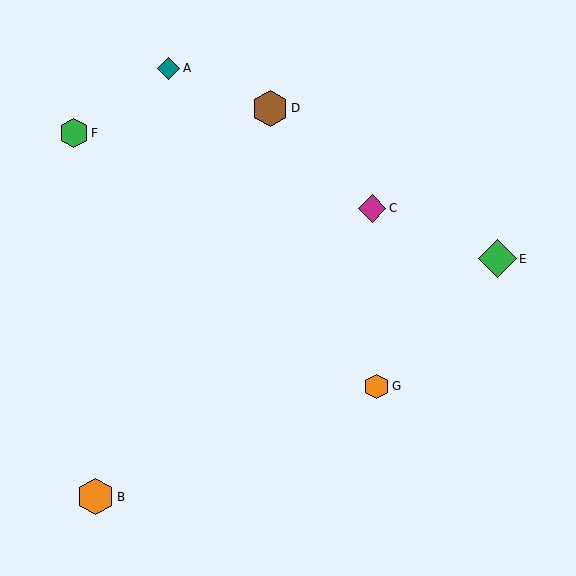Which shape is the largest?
The green diamond (labeled E) is the largest.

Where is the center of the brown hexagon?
The center of the brown hexagon is at (270, 108).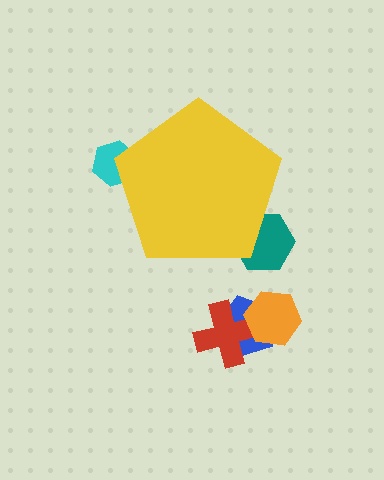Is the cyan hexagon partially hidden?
Yes, the cyan hexagon is partially hidden behind the yellow pentagon.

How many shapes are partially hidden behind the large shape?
2 shapes are partially hidden.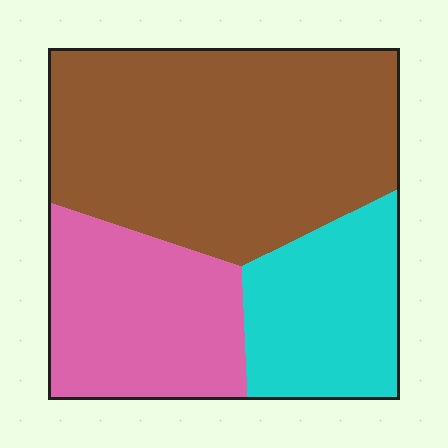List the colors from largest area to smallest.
From largest to smallest: brown, pink, cyan.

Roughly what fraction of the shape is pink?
Pink takes up about one quarter (1/4) of the shape.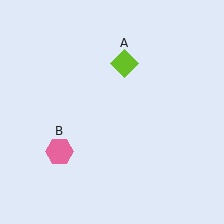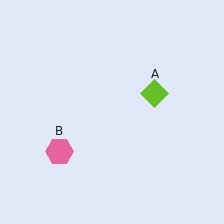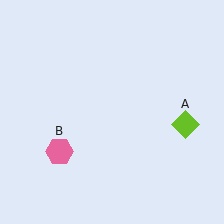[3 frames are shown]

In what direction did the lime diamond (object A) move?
The lime diamond (object A) moved down and to the right.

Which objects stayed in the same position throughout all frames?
Pink hexagon (object B) remained stationary.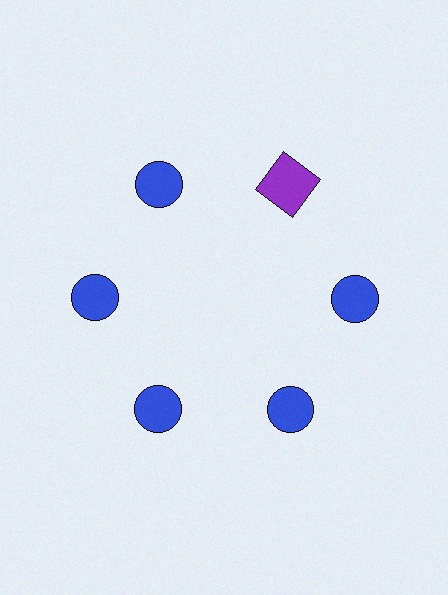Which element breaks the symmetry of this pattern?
The purple square at roughly the 1 o'clock position breaks the symmetry. All other shapes are blue circles.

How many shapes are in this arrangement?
There are 6 shapes arranged in a ring pattern.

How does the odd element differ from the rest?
It differs in both color (purple instead of blue) and shape (square instead of circle).